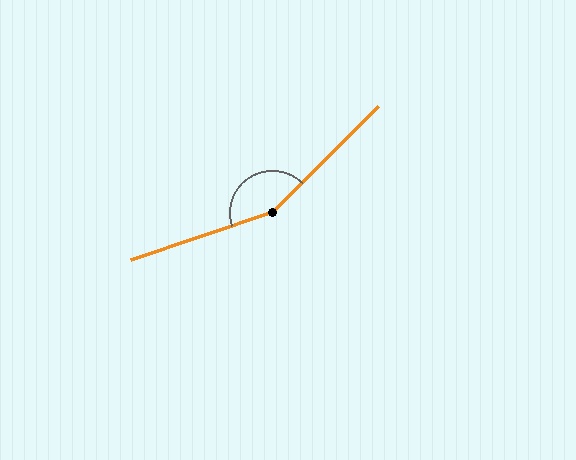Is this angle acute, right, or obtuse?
It is obtuse.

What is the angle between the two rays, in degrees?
Approximately 153 degrees.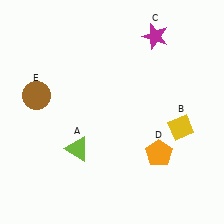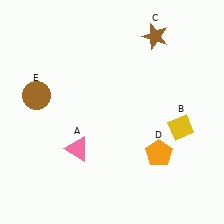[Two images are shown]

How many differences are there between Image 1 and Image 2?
There are 2 differences between the two images.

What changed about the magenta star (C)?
In Image 1, C is magenta. In Image 2, it changed to brown.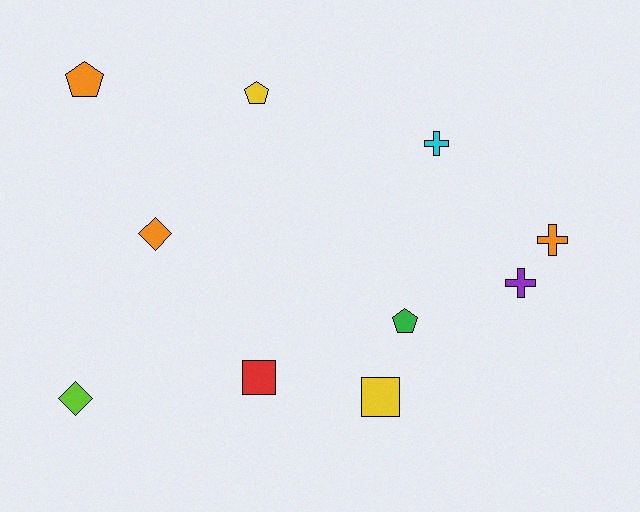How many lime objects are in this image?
There is 1 lime object.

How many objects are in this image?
There are 10 objects.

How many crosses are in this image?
There are 3 crosses.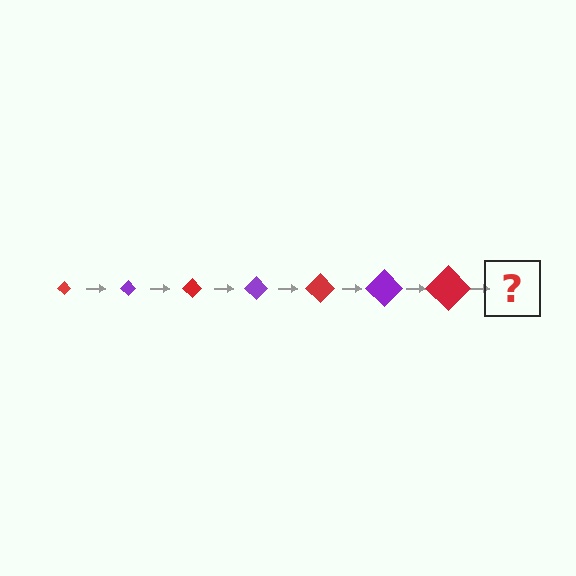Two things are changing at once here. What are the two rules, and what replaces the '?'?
The two rules are that the diamond grows larger each step and the color cycles through red and purple. The '?' should be a purple diamond, larger than the previous one.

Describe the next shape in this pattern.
It should be a purple diamond, larger than the previous one.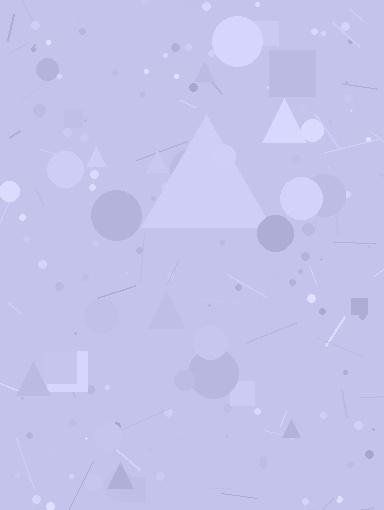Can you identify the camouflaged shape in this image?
The camouflaged shape is a triangle.